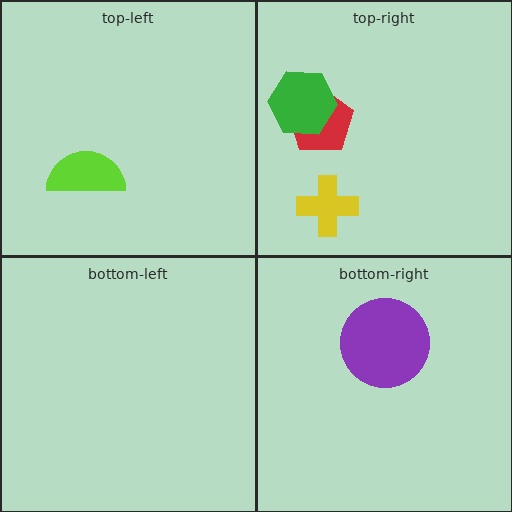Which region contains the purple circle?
The bottom-right region.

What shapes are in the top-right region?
The yellow cross, the red pentagon, the green hexagon.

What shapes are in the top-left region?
The lime semicircle.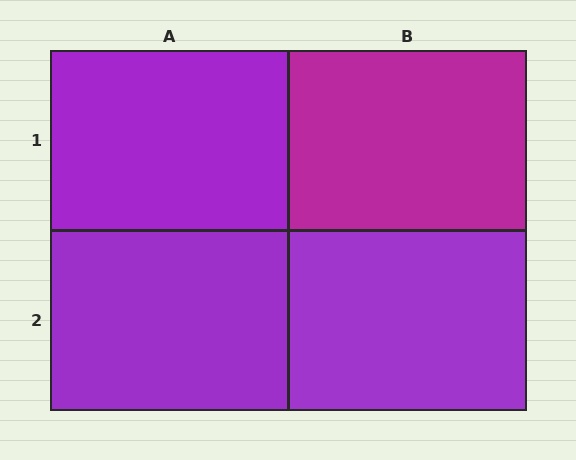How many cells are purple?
3 cells are purple.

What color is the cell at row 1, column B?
Magenta.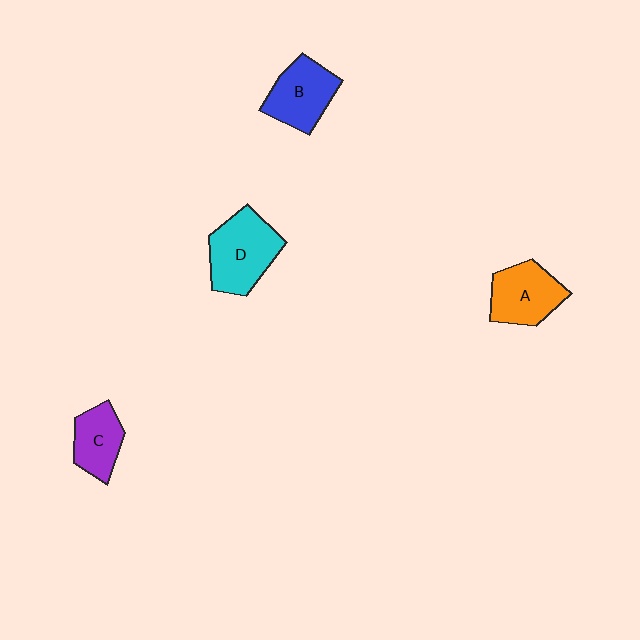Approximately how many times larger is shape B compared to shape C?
Approximately 1.3 times.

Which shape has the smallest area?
Shape C (purple).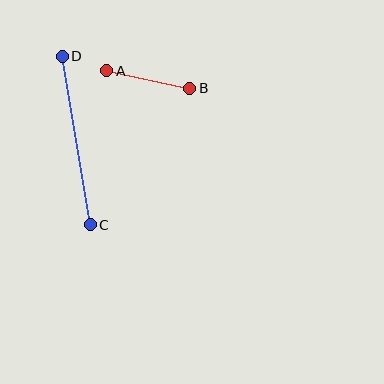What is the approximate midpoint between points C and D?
The midpoint is at approximately (76, 140) pixels.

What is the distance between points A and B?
The distance is approximately 85 pixels.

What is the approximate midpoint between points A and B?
The midpoint is at approximately (148, 80) pixels.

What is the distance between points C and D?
The distance is approximately 171 pixels.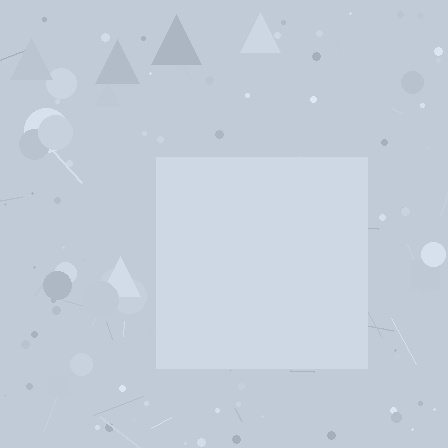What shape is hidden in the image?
A square is hidden in the image.